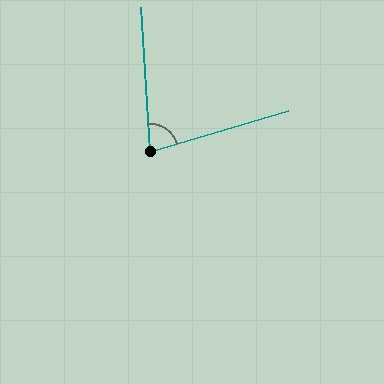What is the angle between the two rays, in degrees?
Approximately 77 degrees.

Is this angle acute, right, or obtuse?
It is acute.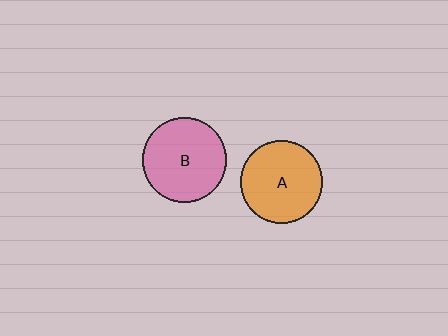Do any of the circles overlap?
No, none of the circles overlap.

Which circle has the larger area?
Circle B (pink).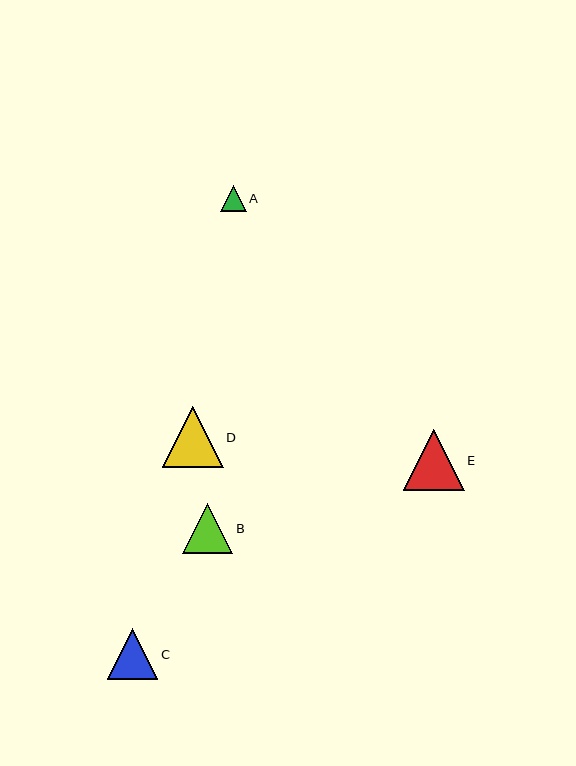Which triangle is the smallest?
Triangle A is the smallest with a size of approximately 26 pixels.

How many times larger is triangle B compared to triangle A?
Triangle B is approximately 1.9 times the size of triangle A.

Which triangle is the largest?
Triangle E is the largest with a size of approximately 61 pixels.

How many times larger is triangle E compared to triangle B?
Triangle E is approximately 1.2 times the size of triangle B.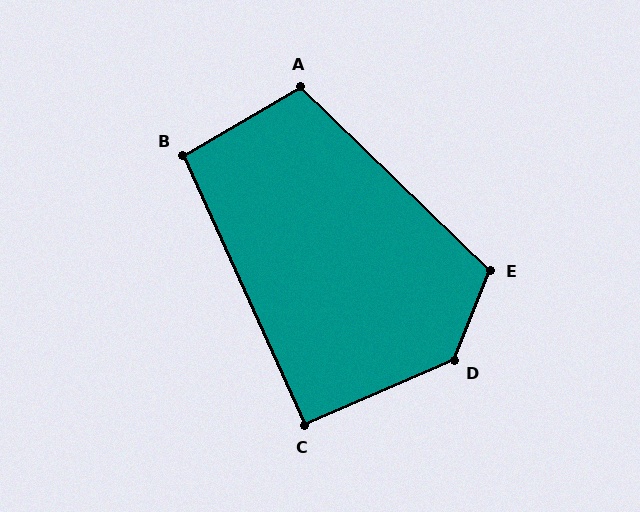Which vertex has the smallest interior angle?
C, at approximately 91 degrees.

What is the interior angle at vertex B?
Approximately 96 degrees (obtuse).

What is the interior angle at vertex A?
Approximately 106 degrees (obtuse).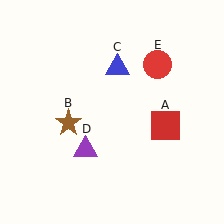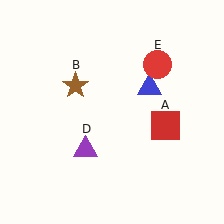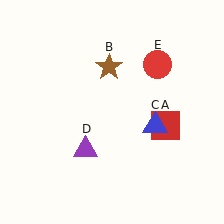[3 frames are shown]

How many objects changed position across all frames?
2 objects changed position: brown star (object B), blue triangle (object C).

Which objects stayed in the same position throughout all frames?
Red square (object A) and purple triangle (object D) and red circle (object E) remained stationary.